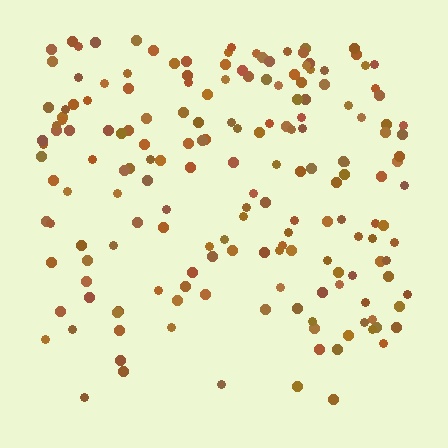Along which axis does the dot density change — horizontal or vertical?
Vertical.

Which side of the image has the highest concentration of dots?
The top.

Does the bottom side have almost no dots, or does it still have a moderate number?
Still a moderate number, just noticeably fewer than the top.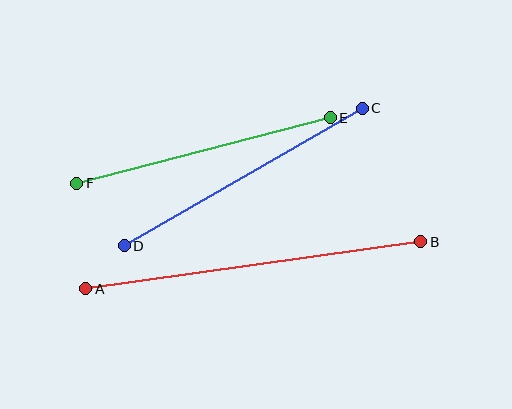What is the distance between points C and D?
The distance is approximately 275 pixels.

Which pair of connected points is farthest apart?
Points A and B are farthest apart.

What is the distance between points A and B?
The distance is approximately 338 pixels.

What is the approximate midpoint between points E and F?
The midpoint is at approximately (204, 150) pixels.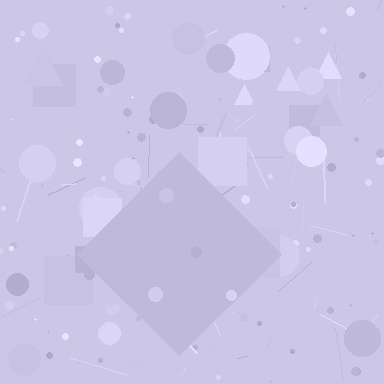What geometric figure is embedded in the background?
A diamond is embedded in the background.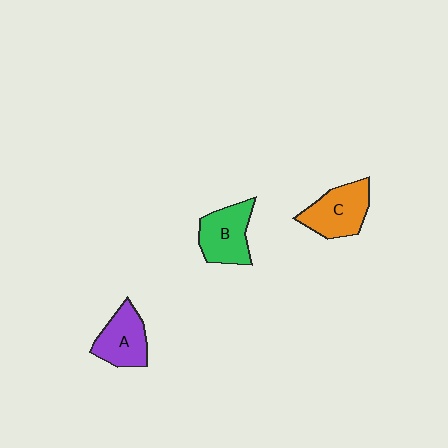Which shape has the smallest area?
Shape A (purple).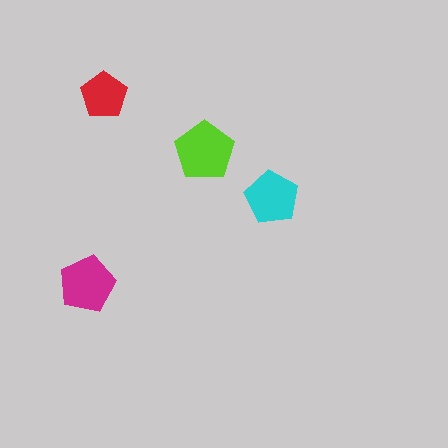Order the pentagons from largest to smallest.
the lime one, the magenta one, the cyan one, the red one.